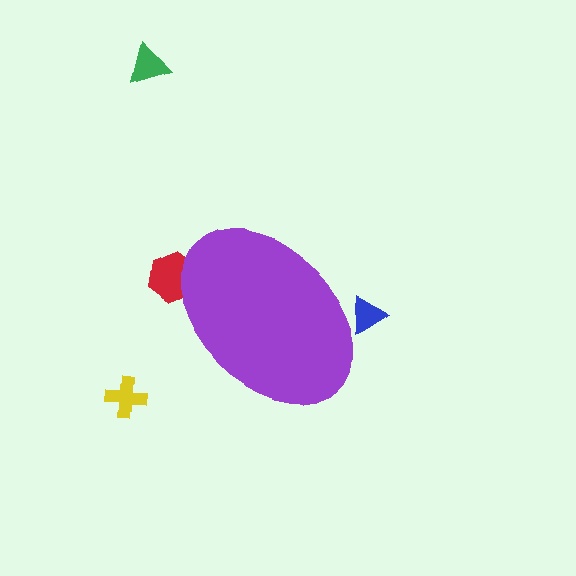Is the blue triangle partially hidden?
Yes, the blue triangle is partially hidden behind the purple ellipse.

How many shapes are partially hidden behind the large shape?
2 shapes are partially hidden.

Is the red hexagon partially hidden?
Yes, the red hexagon is partially hidden behind the purple ellipse.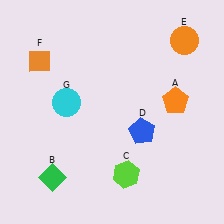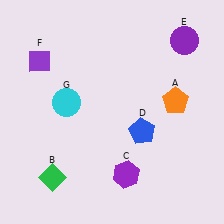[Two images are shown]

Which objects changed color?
C changed from lime to purple. E changed from orange to purple. F changed from orange to purple.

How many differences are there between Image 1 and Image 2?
There are 3 differences between the two images.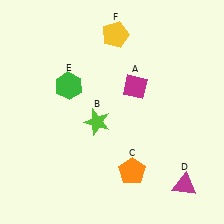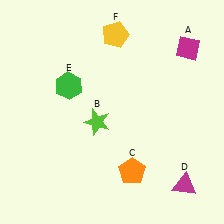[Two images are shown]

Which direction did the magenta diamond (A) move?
The magenta diamond (A) moved right.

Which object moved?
The magenta diamond (A) moved right.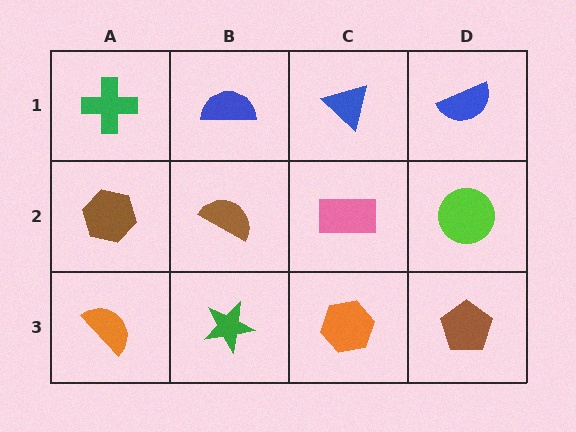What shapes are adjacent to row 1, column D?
A lime circle (row 2, column D), a blue triangle (row 1, column C).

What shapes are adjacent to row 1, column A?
A brown hexagon (row 2, column A), a blue semicircle (row 1, column B).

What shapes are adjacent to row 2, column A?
A green cross (row 1, column A), an orange semicircle (row 3, column A), a brown semicircle (row 2, column B).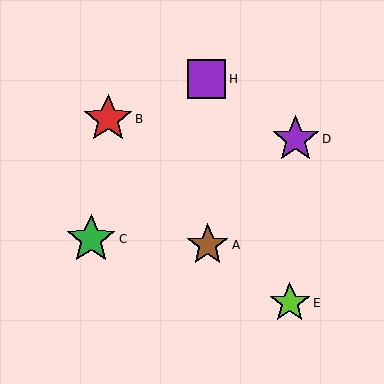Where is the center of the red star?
The center of the red star is at (108, 119).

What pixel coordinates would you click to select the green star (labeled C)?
Click at (91, 239) to select the green star C.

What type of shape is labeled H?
Shape H is a purple square.